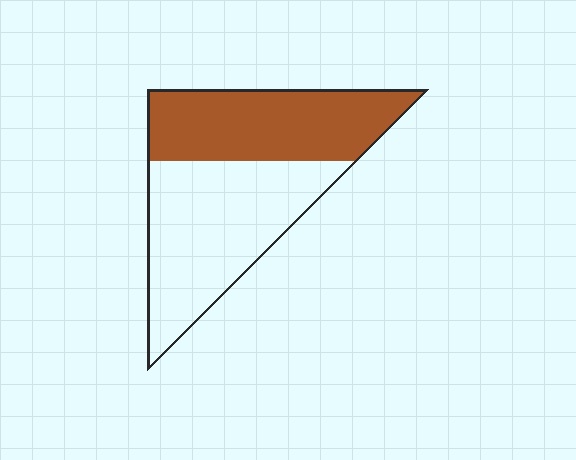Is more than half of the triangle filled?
No.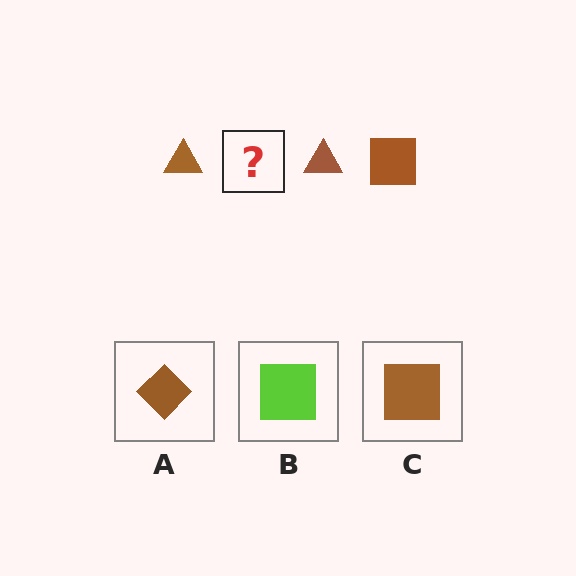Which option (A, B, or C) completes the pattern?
C.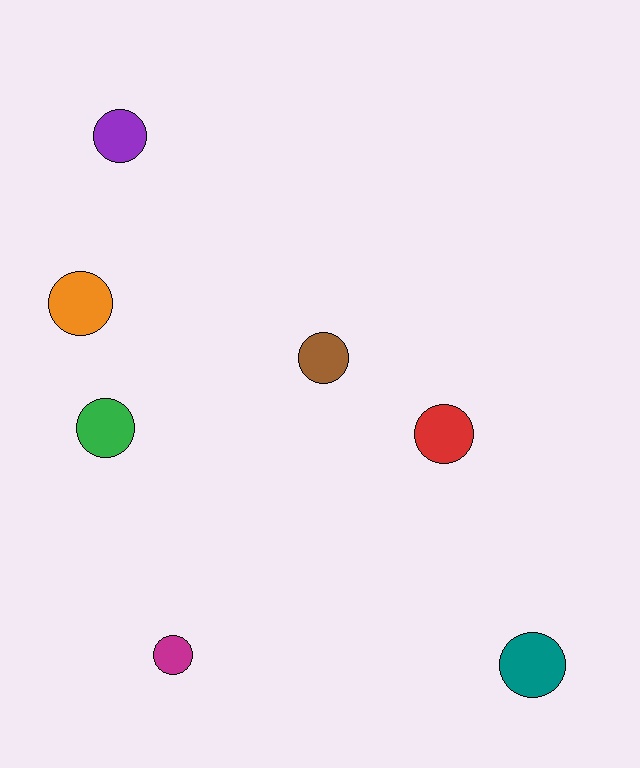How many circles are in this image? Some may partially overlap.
There are 7 circles.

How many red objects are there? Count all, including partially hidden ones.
There is 1 red object.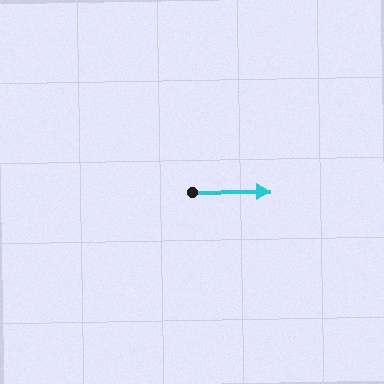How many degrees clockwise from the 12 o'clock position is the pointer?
Approximately 91 degrees.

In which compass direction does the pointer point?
East.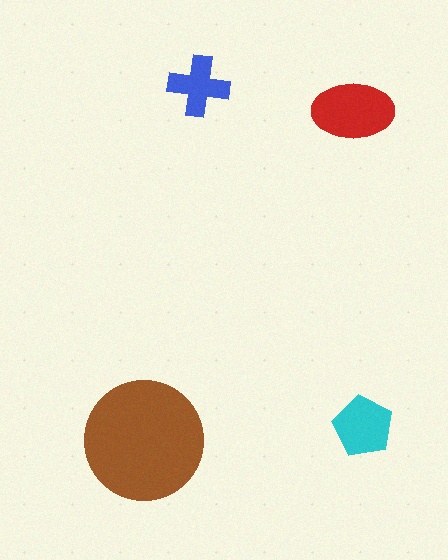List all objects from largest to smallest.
The brown circle, the red ellipse, the cyan pentagon, the blue cross.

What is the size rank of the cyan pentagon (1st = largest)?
3rd.